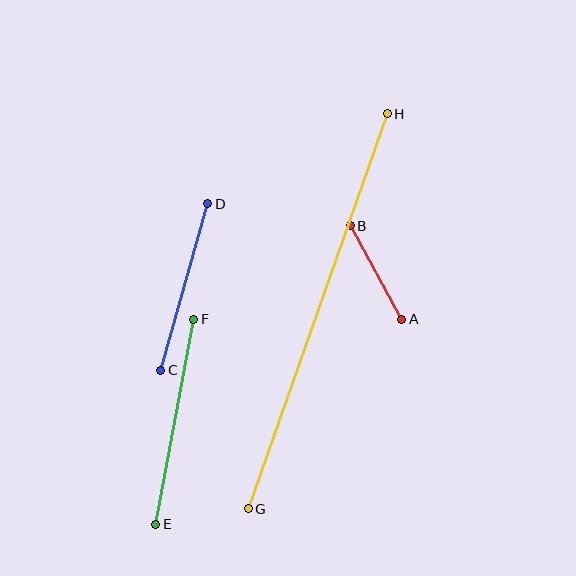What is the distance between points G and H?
The distance is approximately 419 pixels.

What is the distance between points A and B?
The distance is approximately 107 pixels.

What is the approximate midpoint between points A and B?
The midpoint is at approximately (376, 273) pixels.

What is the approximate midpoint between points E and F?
The midpoint is at approximately (175, 422) pixels.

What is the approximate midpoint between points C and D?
The midpoint is at approximately (184, 287) pixels.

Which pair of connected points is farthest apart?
Points G and H are farthest apart.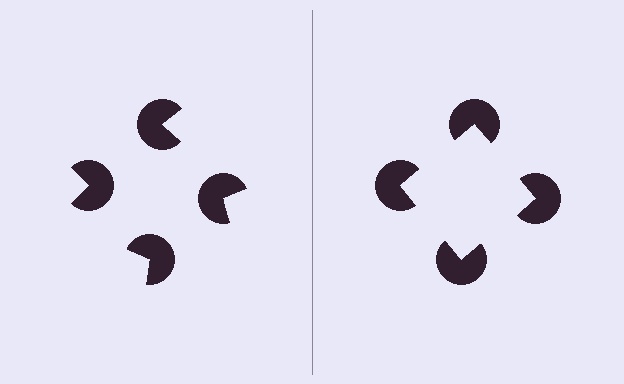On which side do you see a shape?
An illusory square appears on the right side. On the left side the wedge cuts are rotated, so no coherent shape forms.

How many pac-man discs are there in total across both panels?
8 — 4 on each side.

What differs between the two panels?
The pac-man discs are positioned identically on both sides; only the wedge orientations differ. On the right they align to a square; on the left they are misaligned.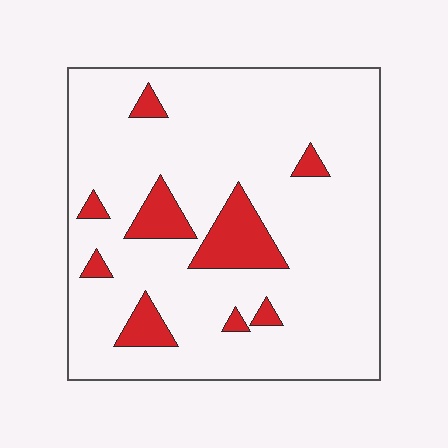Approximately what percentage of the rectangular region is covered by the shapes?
Approximately 15%.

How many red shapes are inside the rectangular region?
9.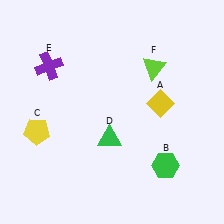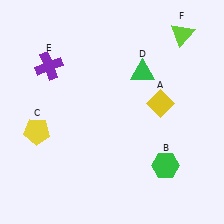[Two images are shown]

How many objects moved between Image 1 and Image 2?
2 objects moved between the two images.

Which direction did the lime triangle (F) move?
The lime triangle (F) moved up.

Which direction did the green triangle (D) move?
The green triangle (D) moved up.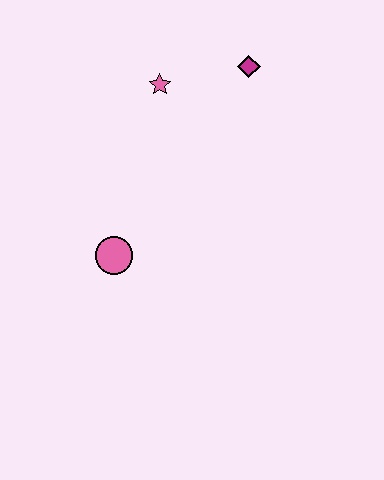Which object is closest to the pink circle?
The pink star is closest to the pink circle.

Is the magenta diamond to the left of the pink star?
No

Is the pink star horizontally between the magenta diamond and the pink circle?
Yes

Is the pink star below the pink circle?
No